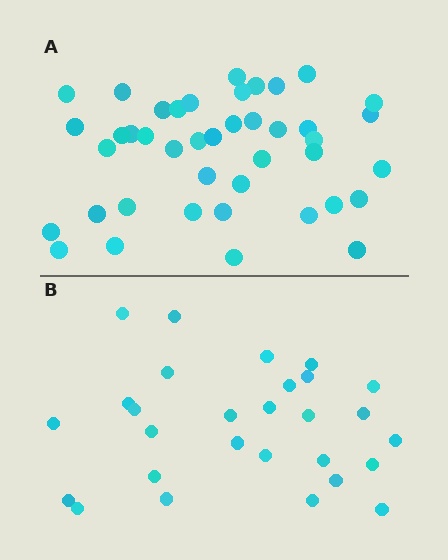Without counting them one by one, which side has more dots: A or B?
Region A (the top region) has more dots.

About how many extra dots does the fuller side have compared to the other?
Region A has approximately 15 more dots than region B.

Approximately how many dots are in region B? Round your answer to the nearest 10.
About 30 dots. (The exact count is 28, which rounds to 30.)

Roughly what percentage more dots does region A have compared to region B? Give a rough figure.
About 50% more.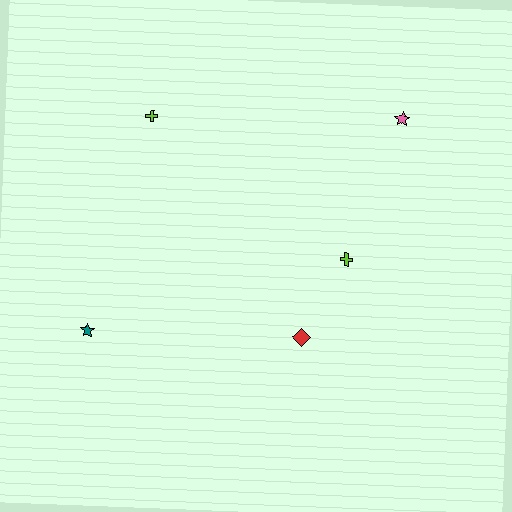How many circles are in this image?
There are no circles.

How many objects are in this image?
There are 5 objects.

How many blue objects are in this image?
There are no blue objects.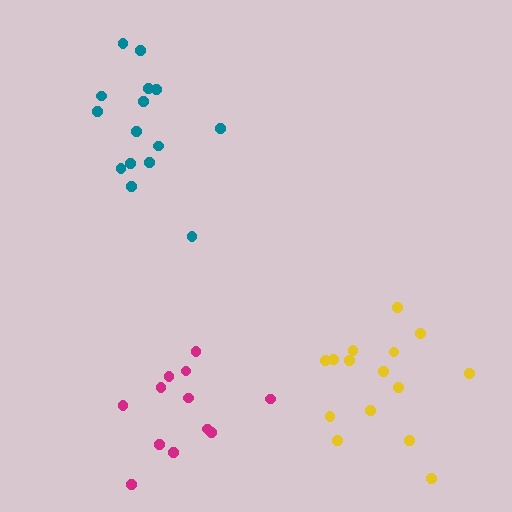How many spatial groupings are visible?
There are 3 spatial groupings.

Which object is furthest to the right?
The yellow cluster is rightmost.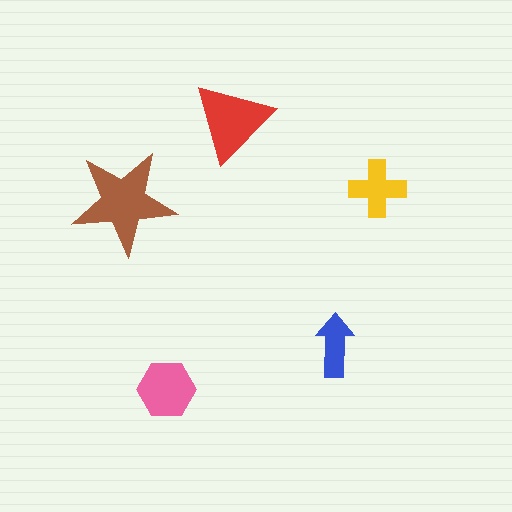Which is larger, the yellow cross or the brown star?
The brown star.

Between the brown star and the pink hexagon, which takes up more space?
The brown star.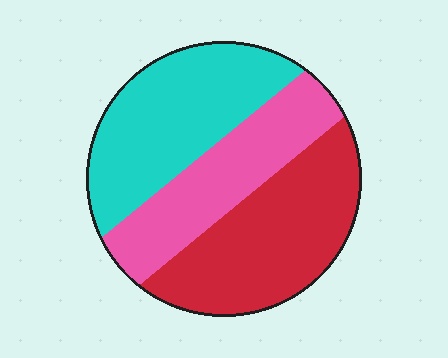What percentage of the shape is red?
Red covers about 35% of the shape.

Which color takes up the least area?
Pink, at roughly 30%.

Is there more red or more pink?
Red.